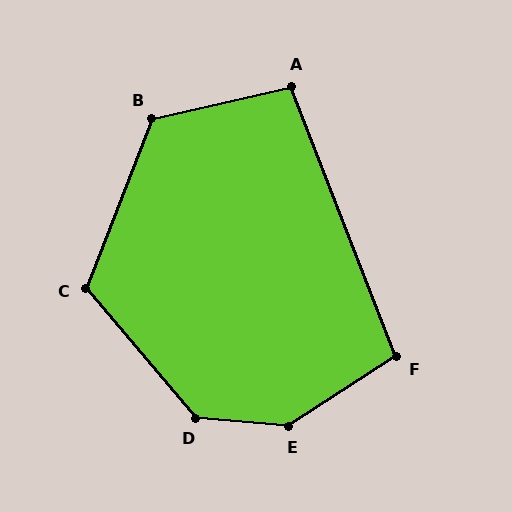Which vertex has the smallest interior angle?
A, at approximately 99 degrees.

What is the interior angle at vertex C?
Approximately 119 degrees (obtuse).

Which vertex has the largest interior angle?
E, at approximately 143 degrees.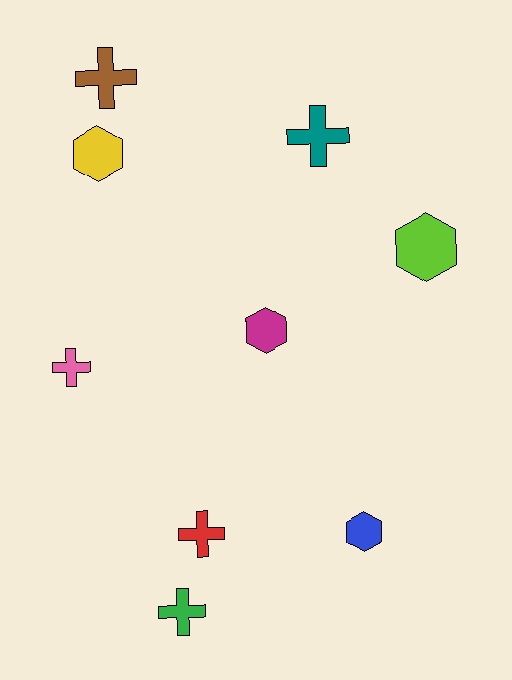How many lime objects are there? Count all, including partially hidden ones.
There is 1 lime object.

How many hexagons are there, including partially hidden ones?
There are 4 hexagons.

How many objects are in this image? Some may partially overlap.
There are 9 objects.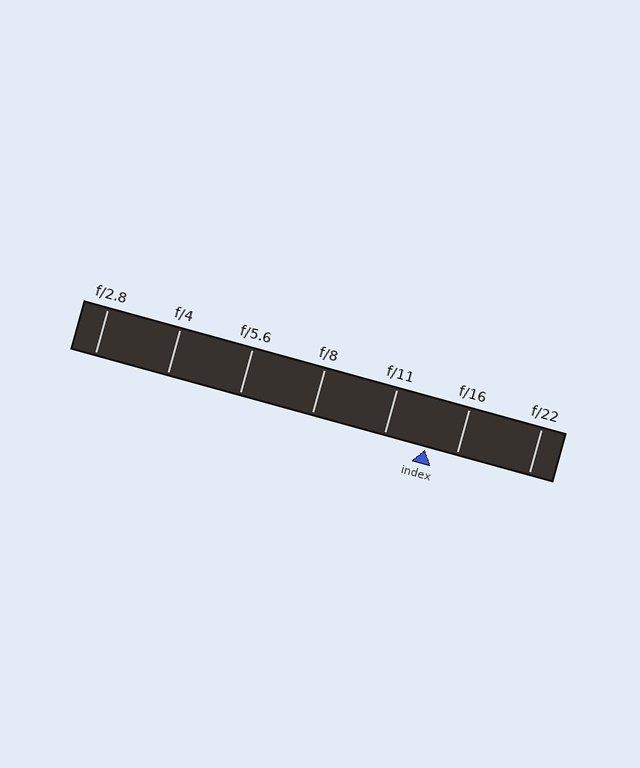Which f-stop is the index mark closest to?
The index mark is closest to f/16.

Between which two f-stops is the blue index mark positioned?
The index mark is between f/11 and f/16.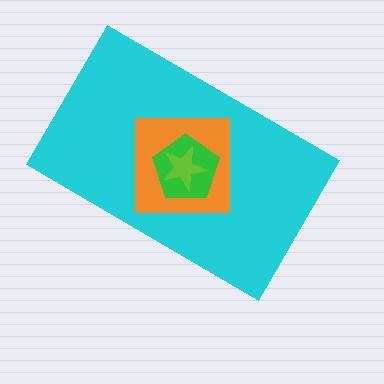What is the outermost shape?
The cyan rectangle.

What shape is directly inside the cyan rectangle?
The orange square.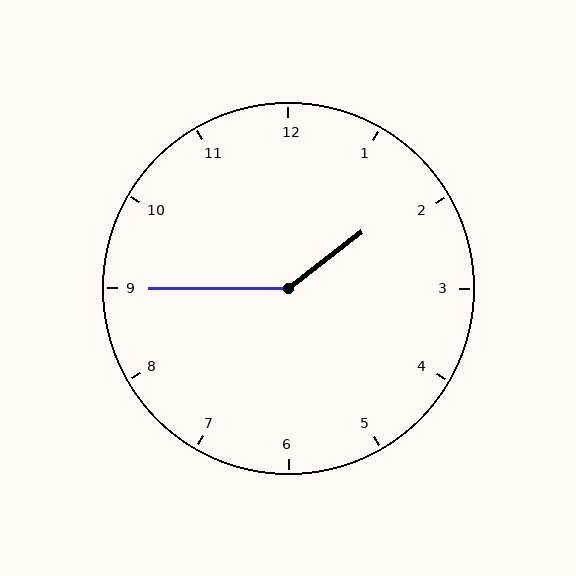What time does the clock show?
1:45.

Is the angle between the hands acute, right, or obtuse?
It is obtuse.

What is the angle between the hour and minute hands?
Approximately 142 degrees.